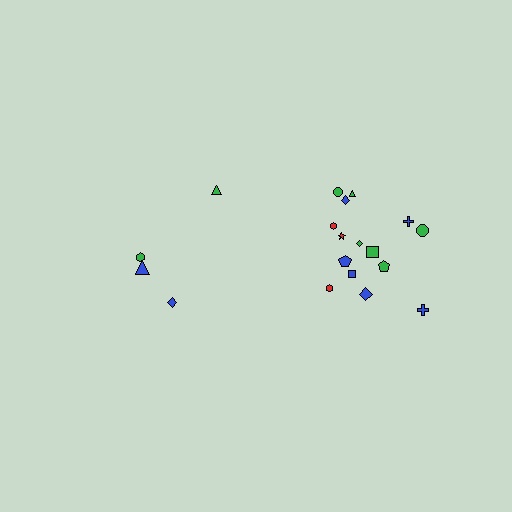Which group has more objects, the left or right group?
The right group.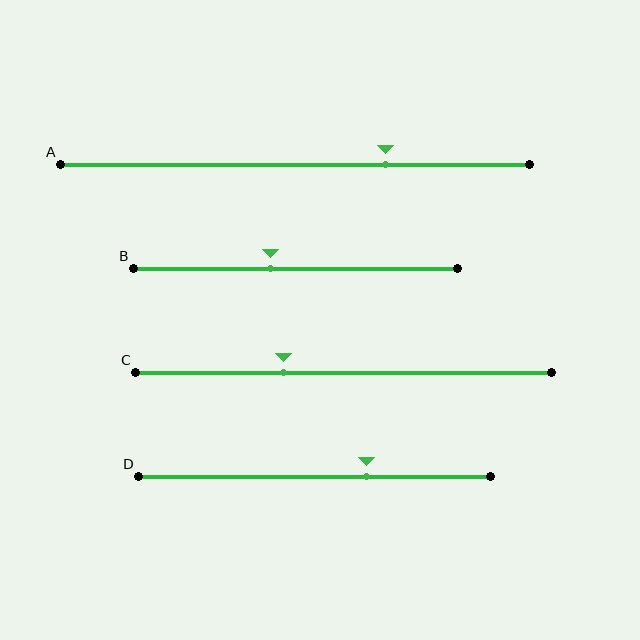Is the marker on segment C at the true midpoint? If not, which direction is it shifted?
No, the marker on segment C is shifted to the left by about 14% of the segment length.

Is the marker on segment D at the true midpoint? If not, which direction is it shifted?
No, the marker on segment D is shifted to the right by about 15% of the segment length.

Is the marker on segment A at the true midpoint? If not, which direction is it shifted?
No, the marker on segment A is shifted to the right by about 19% of the segment length.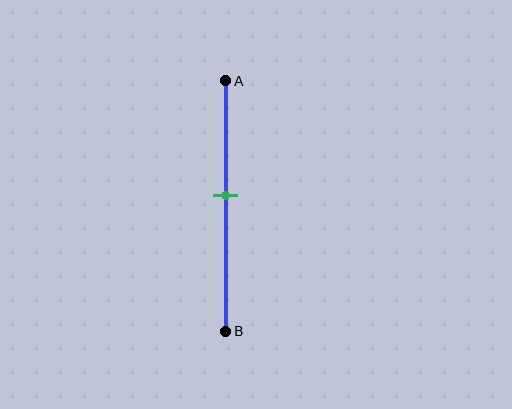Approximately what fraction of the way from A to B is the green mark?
The green mark is approximately 45% of the way from A to B.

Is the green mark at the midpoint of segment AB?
No, the mark is at about 45% from A, not at the 50% midpoint.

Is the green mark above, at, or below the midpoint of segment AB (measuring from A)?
The green mark is above the midpoint of segment AB.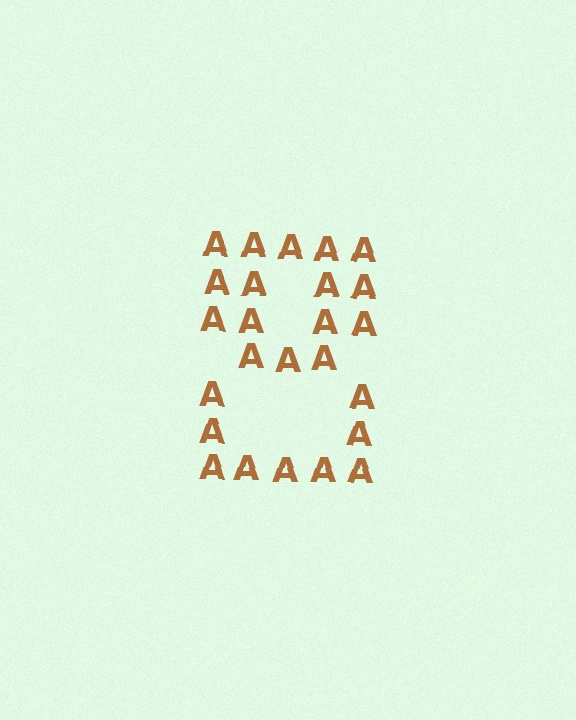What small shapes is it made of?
It is made of small letter A's.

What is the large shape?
The large shape is the digit 8.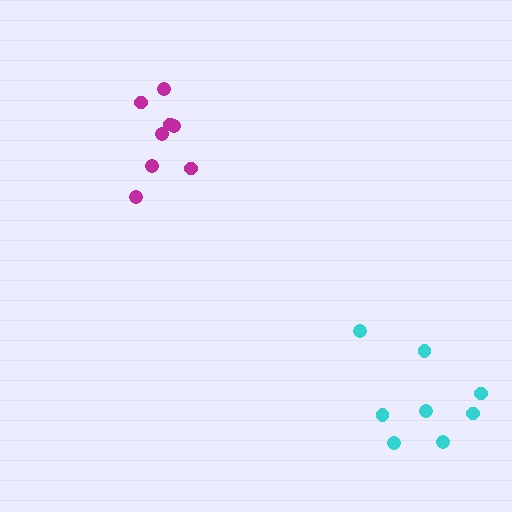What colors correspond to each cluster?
The clusters are colored: magenta, cyan.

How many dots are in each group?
Group 1: 8 dots, Group 2: 8 dots (16 total).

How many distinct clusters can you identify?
There are 2 distinct clusters.